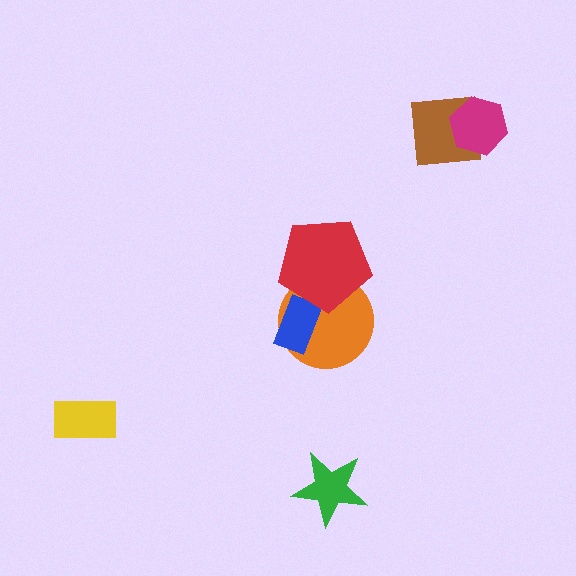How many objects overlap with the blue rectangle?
2 objects overlap with the blue rectangle.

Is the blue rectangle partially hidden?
Yes, it is partially covered by another shape.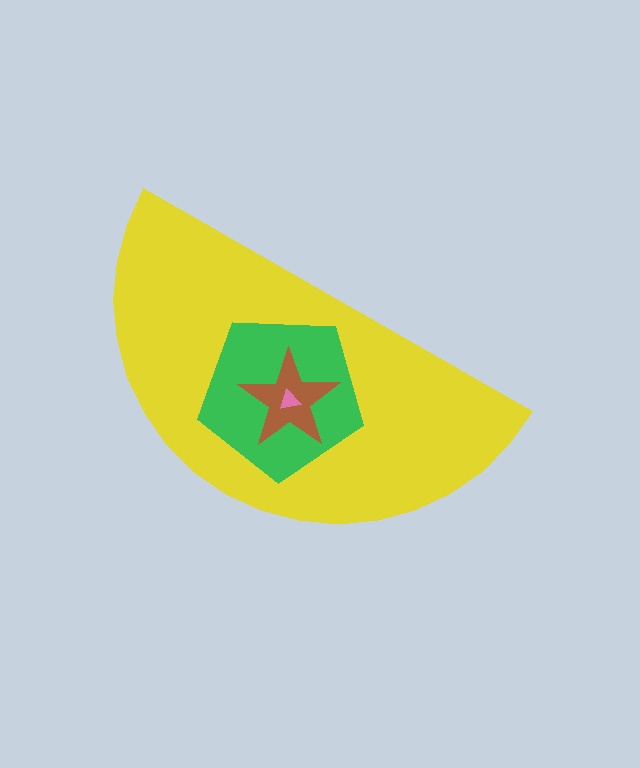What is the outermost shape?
The yellow semicircle.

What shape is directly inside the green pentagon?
The brown star.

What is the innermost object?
The pink triangle.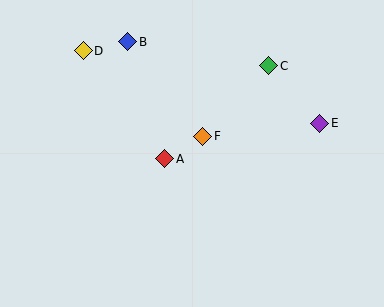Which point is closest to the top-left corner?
Point D is closest to the top-left corner.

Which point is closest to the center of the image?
Point F at (203, 136) is closest to the center.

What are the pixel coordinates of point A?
Point A is at (165, 159).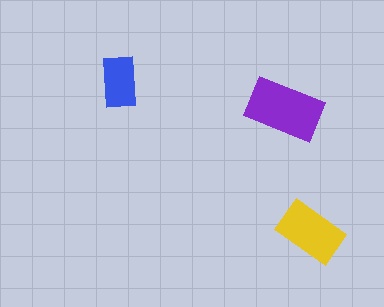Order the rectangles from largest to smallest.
the purple one, the yellow one, the blue one.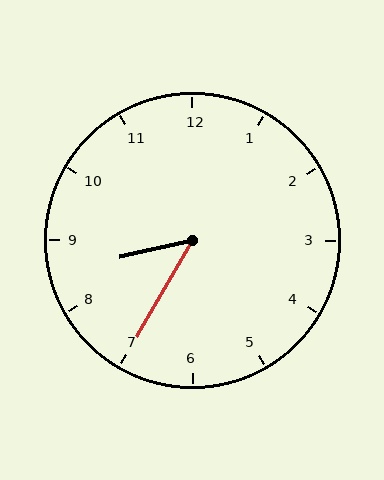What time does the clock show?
8:35.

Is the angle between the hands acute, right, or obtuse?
It is acute.